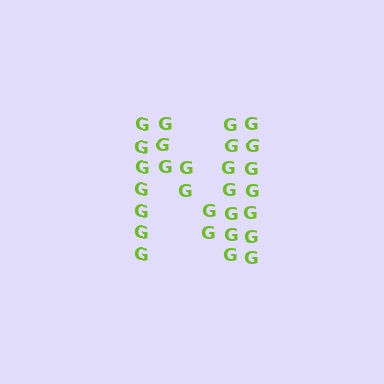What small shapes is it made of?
It is made of small letter G's.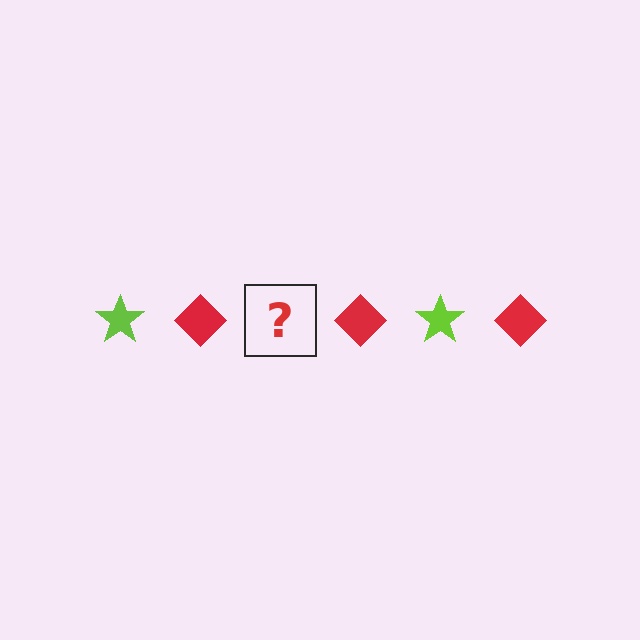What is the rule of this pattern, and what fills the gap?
The rule is that the pattern alternates between lime star and red diamond. The gap should be filled with a lime star.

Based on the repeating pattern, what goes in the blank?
The blank should be a lime star.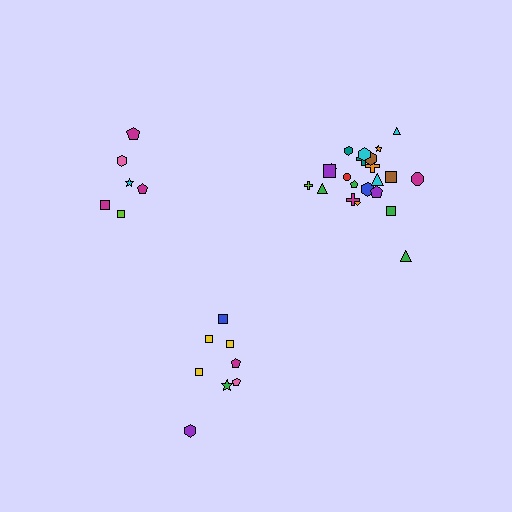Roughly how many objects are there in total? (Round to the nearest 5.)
Roughly 35 objects in total.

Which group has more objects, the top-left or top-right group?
The top-right group.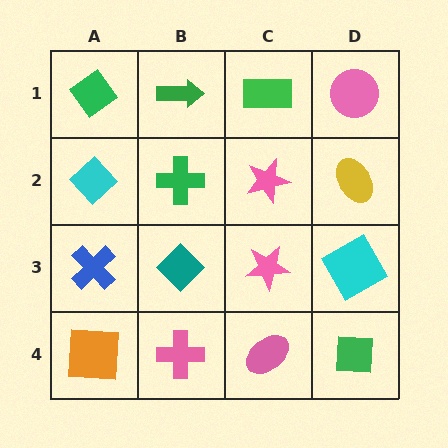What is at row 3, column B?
A teal diamond.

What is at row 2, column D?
A yellow ellipse.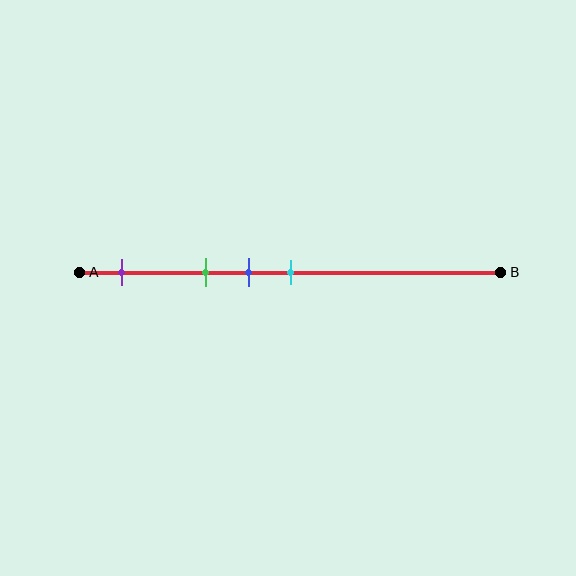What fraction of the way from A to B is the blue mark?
The blue mark is approximately 40% (0.4) of the way from A to B.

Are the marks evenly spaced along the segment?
No, the marks are not evenly spaced.